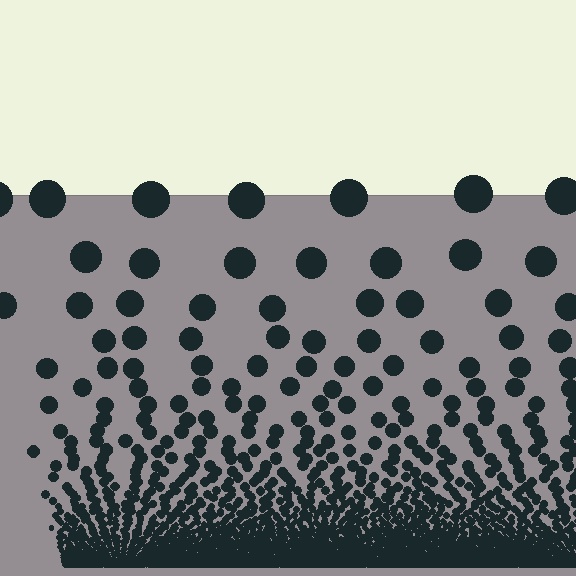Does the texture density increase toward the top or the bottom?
Density increases toward the bottom.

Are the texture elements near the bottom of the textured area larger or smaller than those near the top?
Smaller. The gradient is inverted — elements near the bottom are smaller and denser.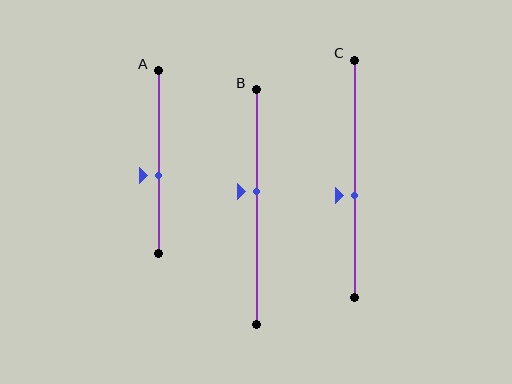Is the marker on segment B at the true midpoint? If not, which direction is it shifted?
No, the marker on segment B is shifted upward by about 7% of the segment length.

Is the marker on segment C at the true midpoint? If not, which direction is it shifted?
No, the marker on segment C is shifted downward by about 7% of the segment length.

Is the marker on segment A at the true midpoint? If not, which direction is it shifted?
No, the marker on segment A is shifted downward by about 7% of the segment length.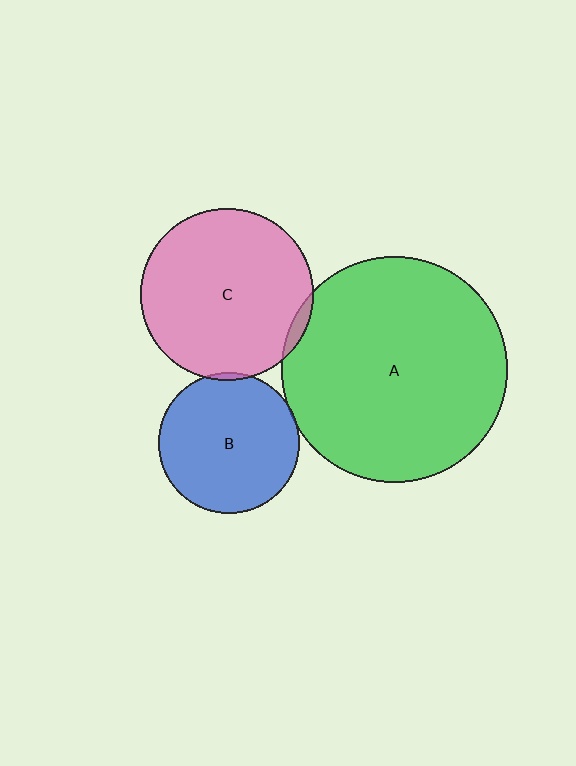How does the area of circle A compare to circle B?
Approximately 2.6 times.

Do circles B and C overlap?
Yes.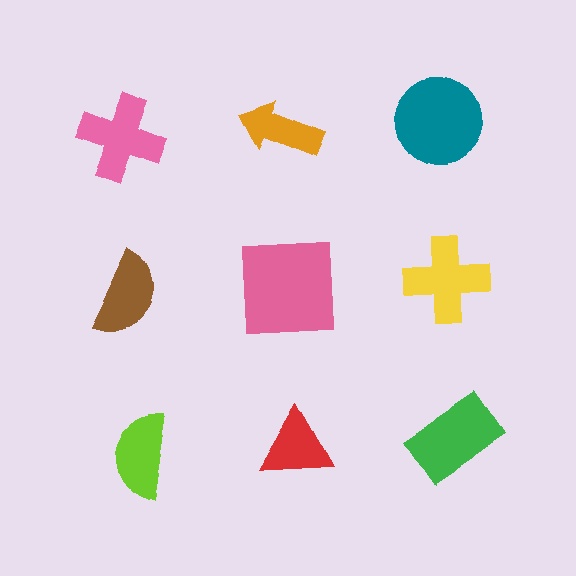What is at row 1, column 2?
An orange arrow.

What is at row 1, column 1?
A pink cross.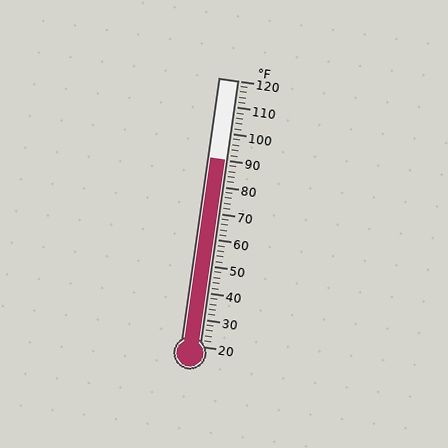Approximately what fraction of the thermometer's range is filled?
The thermometer is filled to approximately 70% of its range.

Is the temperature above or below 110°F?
The temperature is below 110°F.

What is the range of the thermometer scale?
The thermometer scale ranges from 20°F to 120°F.